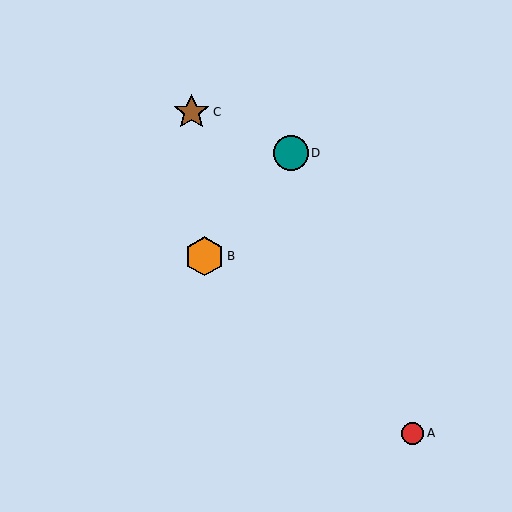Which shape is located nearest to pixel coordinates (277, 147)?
The teal circle (labeled D) at (291, 153) is nearest to that location.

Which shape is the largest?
The orange hexagon (labeled B) is the largest.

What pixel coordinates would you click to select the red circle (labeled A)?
Click at (413, 433) to select the red circle A.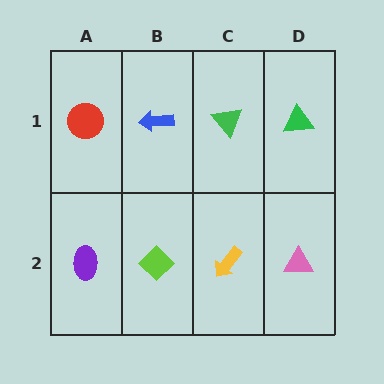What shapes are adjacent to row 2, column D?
A green triangle (row 1, column D), a yellow arrow (row 2, column C).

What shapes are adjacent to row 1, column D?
A pink triangle (row 2, column D), a green triangle (row 1, column C).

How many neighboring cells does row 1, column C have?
3.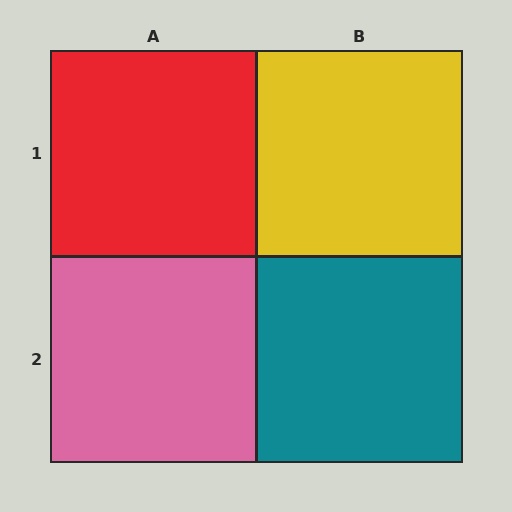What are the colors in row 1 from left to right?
Red, yellow.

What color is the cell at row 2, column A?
Pink.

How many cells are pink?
1 cell is pink.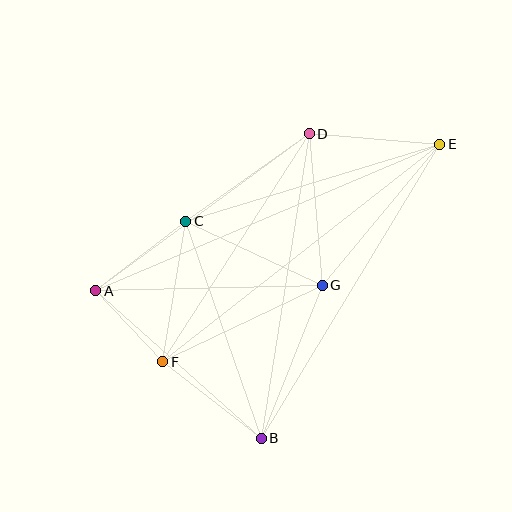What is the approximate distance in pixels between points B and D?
The distance between B and D is approximately 309 pixels.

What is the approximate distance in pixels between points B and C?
The distance between B and C is approximately 230 pixels.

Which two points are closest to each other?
Points A and F are closest to each other.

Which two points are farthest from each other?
Points A and E are farthest from each other.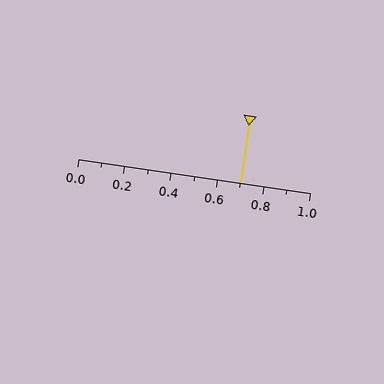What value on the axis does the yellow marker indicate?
The marker indicates approximately 0.7.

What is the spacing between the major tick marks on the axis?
The major ticks are spaced 0.2 apart.